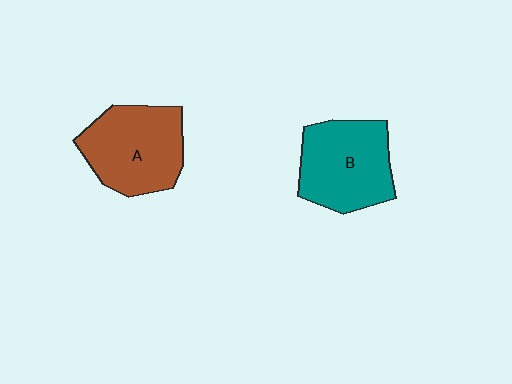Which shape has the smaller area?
Shape B (teal).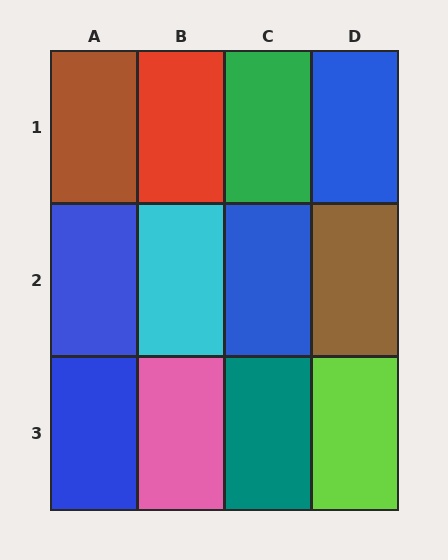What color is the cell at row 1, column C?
Green.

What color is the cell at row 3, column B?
Pink.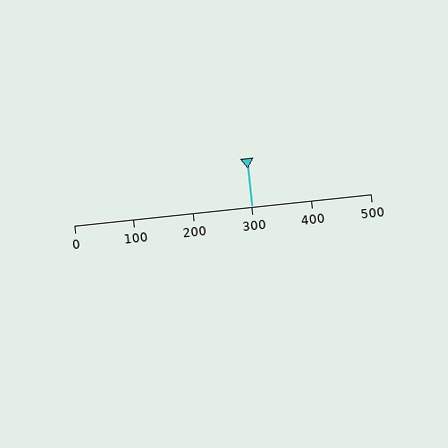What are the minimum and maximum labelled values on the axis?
The axis runs from 0 to 500.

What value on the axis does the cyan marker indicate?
The marker indicates approximately 300.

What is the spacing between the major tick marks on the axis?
The major ticks are spaced 100 apart.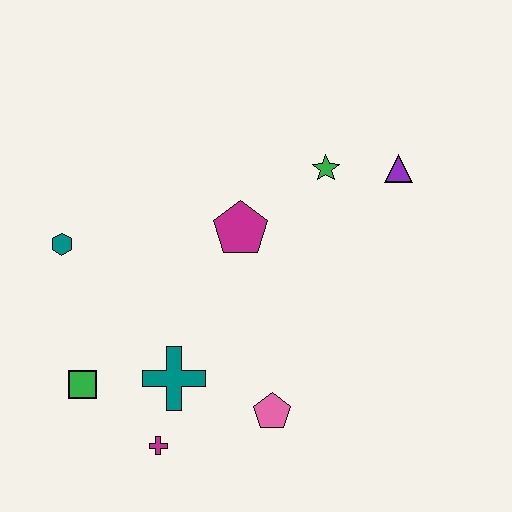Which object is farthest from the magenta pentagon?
The magenta cross is farthest from the magenta pentagon.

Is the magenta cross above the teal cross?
No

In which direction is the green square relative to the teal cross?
The green square is to the left of the teal cross.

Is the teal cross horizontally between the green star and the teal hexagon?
Yes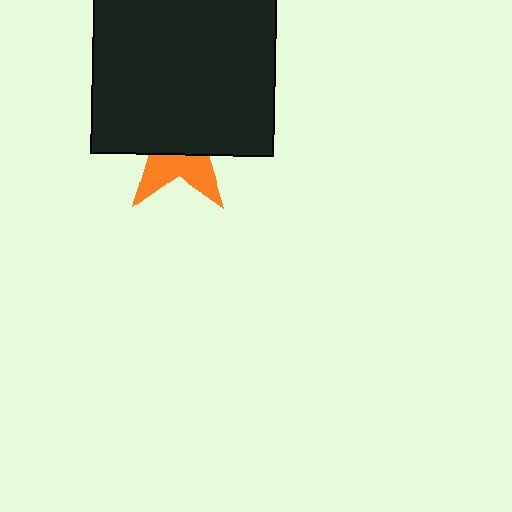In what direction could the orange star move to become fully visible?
The orange star could move down. That would shift it out from behind the black square entirely.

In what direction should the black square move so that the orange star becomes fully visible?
The black square should move up. That is the shortest direction to clear the overlap and leave the orange star fully visible.